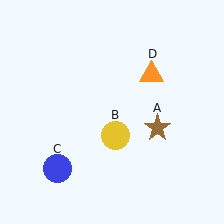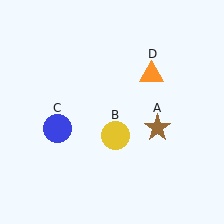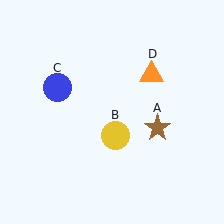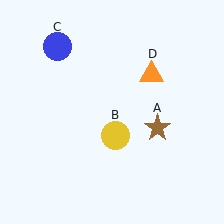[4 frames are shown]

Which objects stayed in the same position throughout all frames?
Brown star (object A) and yellow circle (object B) and orange triangle (object D) remained stationary.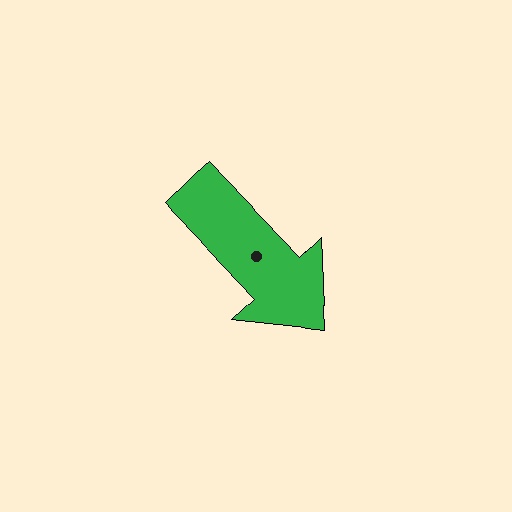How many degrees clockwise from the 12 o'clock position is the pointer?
Approximately 137 degrees.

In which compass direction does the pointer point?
Southeast.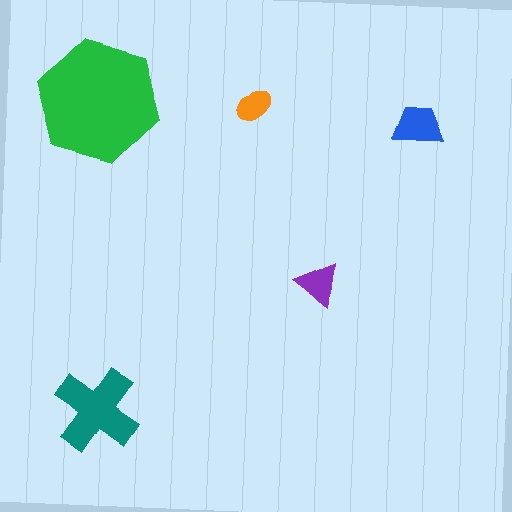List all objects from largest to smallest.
The green hexagon, the teal cross, the blue trapezoid, the purple triangle, the orange ellipse.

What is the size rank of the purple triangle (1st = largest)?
4th.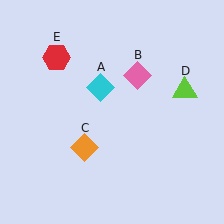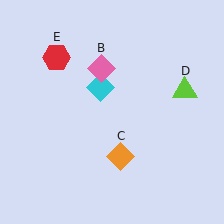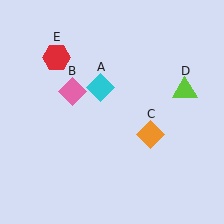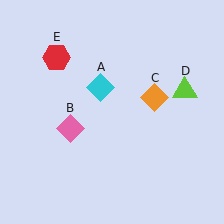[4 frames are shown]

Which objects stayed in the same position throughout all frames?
Cyan diamond (object A) and lime triangle (object D) and red hexagon (object E) remained stationary.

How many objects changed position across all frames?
2 objects changed position: pink diamond (object B), orange diamond (object C).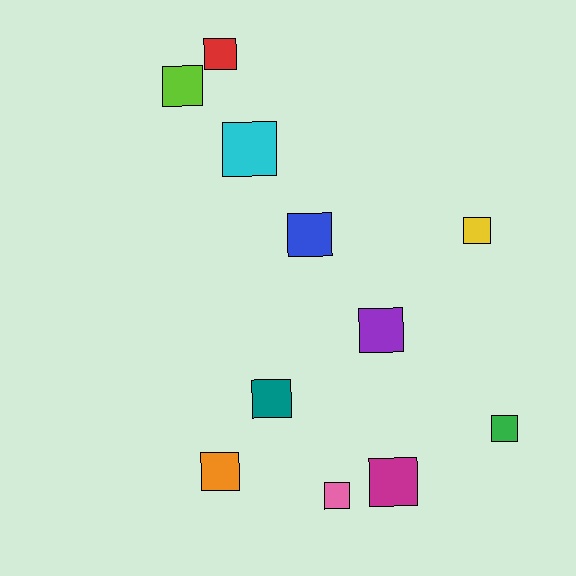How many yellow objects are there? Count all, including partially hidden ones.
There is 1 yellow object.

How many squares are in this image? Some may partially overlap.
There are 11 squares.